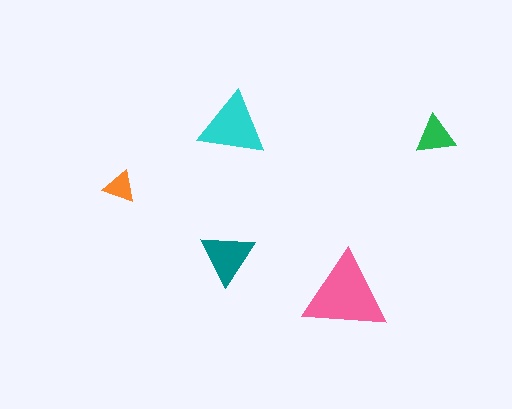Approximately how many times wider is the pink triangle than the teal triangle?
About 1.5 times wider.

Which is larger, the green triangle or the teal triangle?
The teal one.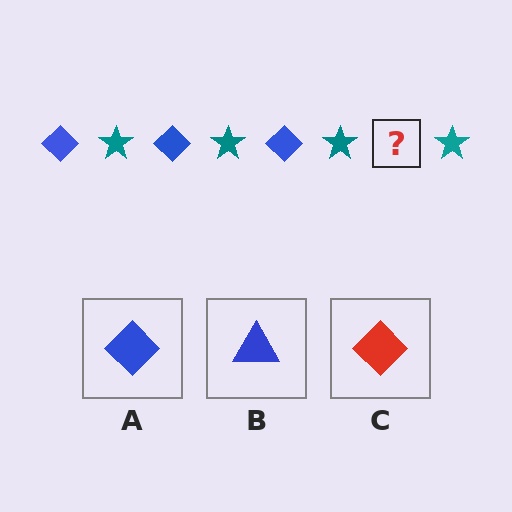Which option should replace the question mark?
Option A.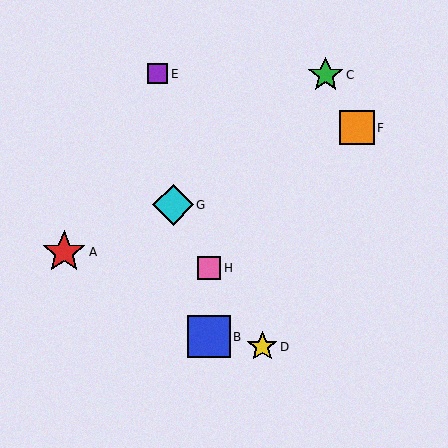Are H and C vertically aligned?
No, H is at x≈209 and C is at x≈326.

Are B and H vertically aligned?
Yes, both are at x≈209.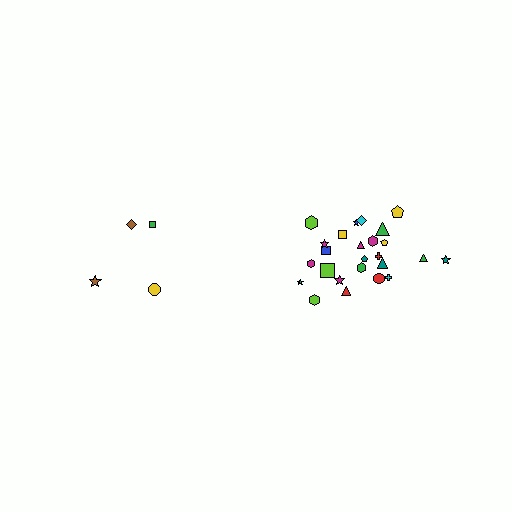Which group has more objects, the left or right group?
The right group.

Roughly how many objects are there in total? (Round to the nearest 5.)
Roughly 30 objects in total.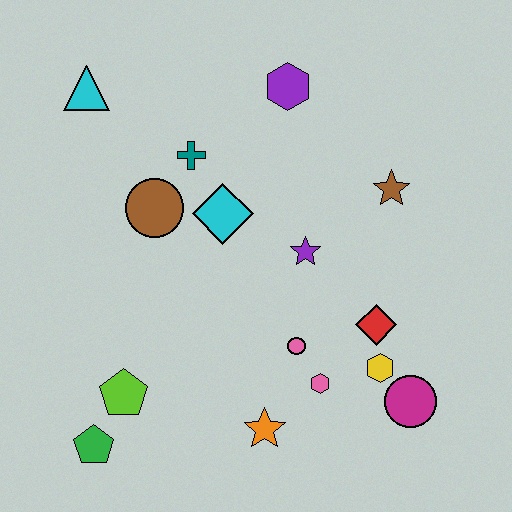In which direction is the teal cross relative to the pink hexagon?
The teal cross is above the pink hexagon.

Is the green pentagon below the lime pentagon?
Yes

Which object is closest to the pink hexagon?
The pink circle is closest to the pink hexagon.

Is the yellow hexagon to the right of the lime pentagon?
Yes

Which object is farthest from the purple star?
The green pentagon is farthest from the purple star.